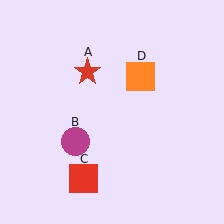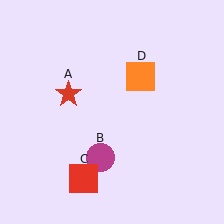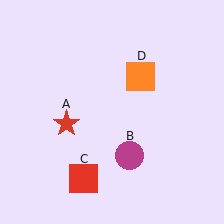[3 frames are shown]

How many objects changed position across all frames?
2 objects changed position: red star (object A), magenta circle (object B).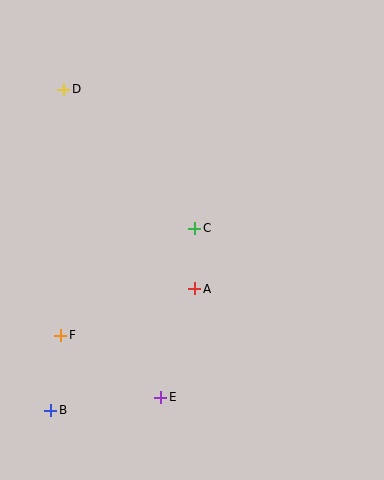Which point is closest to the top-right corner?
Point C is closest to the top-right corner.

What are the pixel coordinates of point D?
Point D is at (64, 89).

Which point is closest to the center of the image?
Point C at (195, 228) is closest to the center.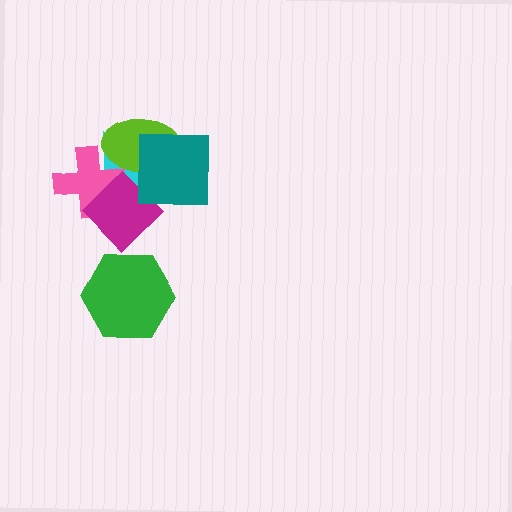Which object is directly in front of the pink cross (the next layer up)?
The magenta diamond is directly in front of the pink cross.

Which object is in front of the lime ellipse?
The teal square is in front of the lime ellipse.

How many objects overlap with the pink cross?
3 objects overlap with the pink cross.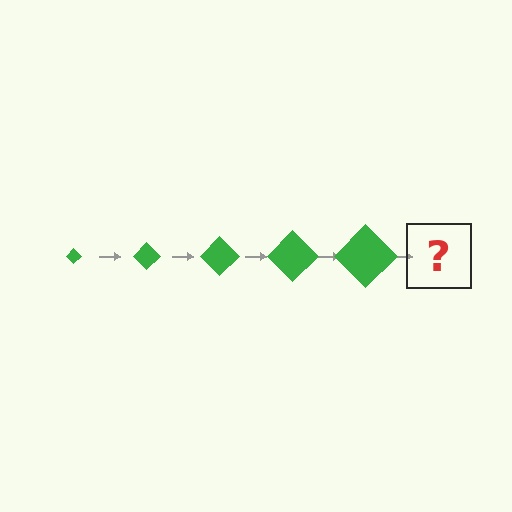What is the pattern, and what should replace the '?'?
The pattern is that the diamond gets progressively larger each step. The '?' should be a green diamond, larger than the previous one.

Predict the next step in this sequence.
The next step is a green diamond, larger than the previous one.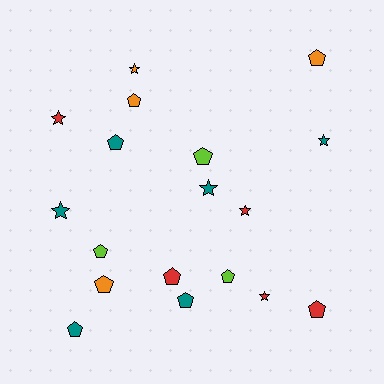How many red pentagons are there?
There are 2 red pentagons.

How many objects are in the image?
There are 18 objects.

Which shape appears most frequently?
Pentagon, with 11 objects.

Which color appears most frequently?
Teal, with 6 objects.